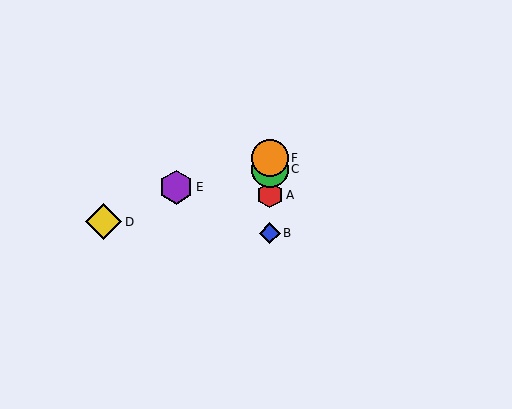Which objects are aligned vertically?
Objects A, B, C, F are aligned vertically.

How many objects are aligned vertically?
4 objects (A, B, C, F) are aligned vertically.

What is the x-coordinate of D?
Object D is at x≈104.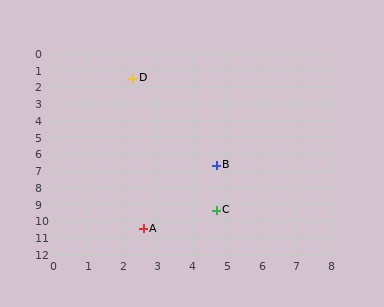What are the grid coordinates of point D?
Point D is at approximately (2.3, 1.5).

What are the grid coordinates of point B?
Point B is at approximately (4.7, 6.7).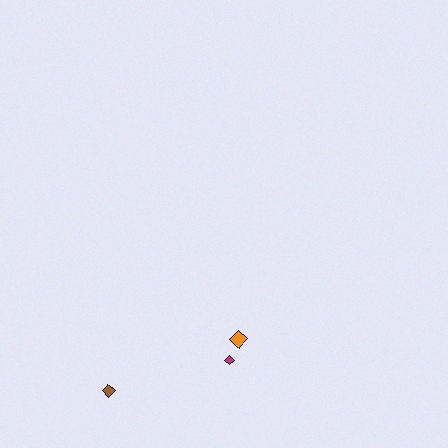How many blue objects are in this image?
There are no blue objects.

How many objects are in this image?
There are 3 objects.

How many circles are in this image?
There are no circles.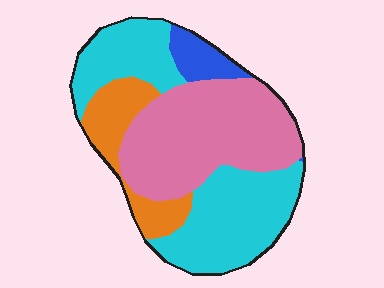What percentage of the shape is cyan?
Cyan takes up about two fifths (2/5) of the shape.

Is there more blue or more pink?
Pink.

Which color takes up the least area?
Blue, at roughly 5%.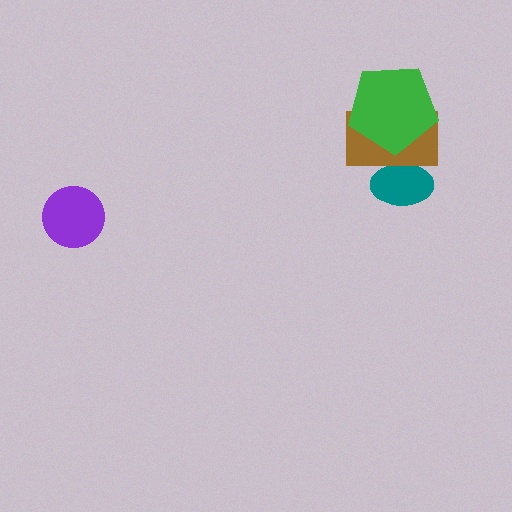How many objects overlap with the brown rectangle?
2 objects overlap with the brown rectangle.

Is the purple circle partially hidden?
No, no other shape covers it.